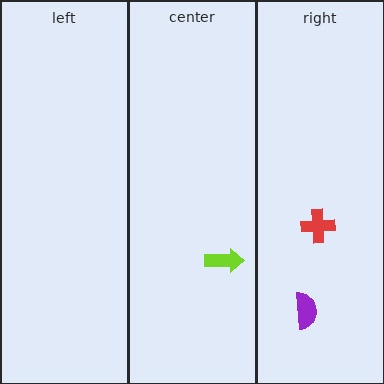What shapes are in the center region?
The lime arrow.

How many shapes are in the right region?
2.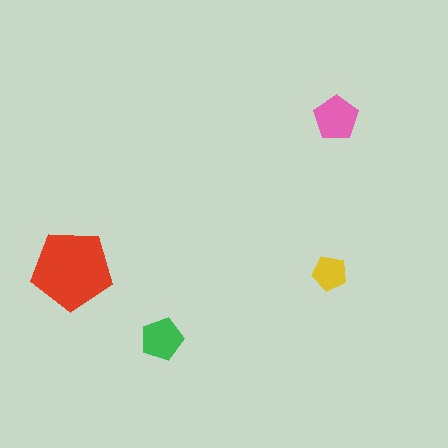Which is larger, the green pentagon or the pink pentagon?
The pink one.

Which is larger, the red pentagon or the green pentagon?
The red one.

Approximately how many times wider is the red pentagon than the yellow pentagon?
About 2.5 times wider.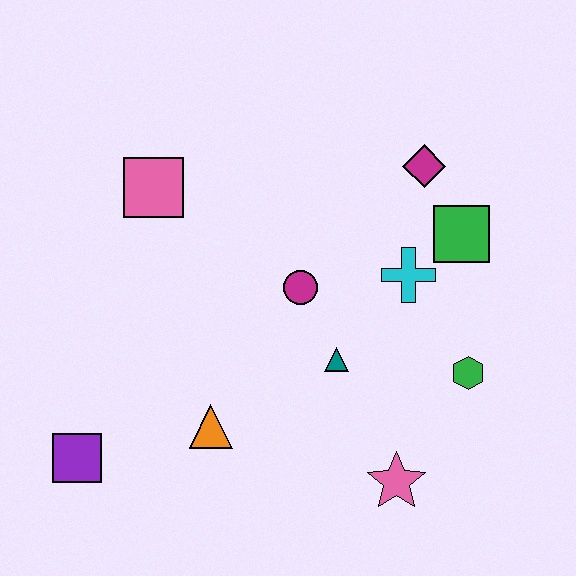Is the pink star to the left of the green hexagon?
Yes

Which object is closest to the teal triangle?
The magenta circle is closest to the teal triangle.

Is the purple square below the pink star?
No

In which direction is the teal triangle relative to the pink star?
The teal triangle is above the pink star.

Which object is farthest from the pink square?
The pink star is farthest from the pink square.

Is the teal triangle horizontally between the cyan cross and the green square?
No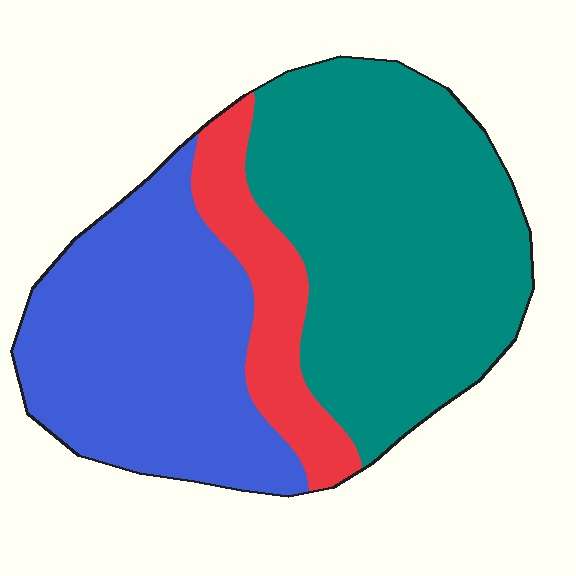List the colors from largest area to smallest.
From largest to smallest: teal, blue, red.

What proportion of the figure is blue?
Blue takes up about three eighths (3/8) of the figure.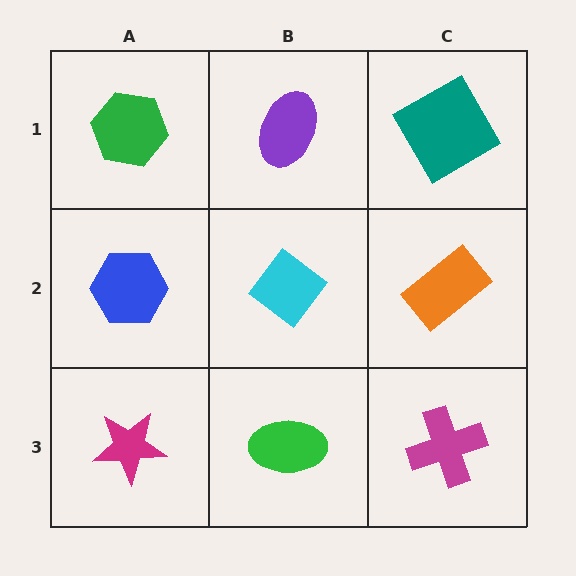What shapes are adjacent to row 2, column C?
A teal diamond (row 1, column C), a magenta cross (row 3, column C), a cyan diamond (row 2, column B).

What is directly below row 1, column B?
A cyan diamond.